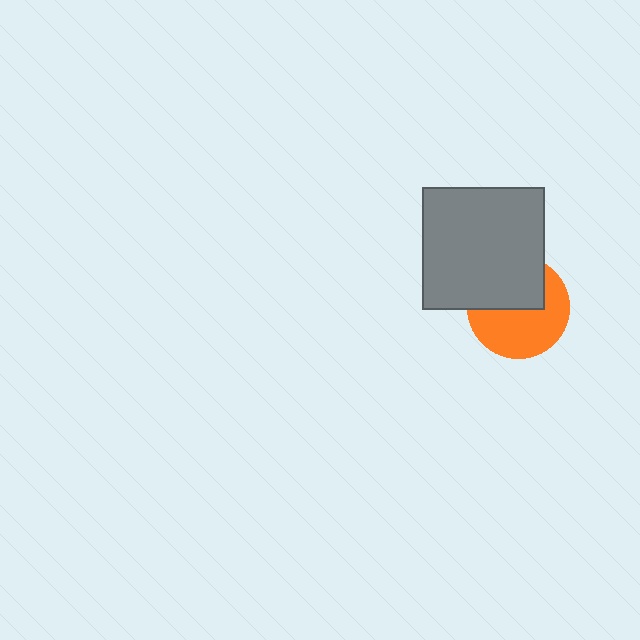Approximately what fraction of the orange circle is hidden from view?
Roughly 43% of the orange circle is hidden behind the gray square.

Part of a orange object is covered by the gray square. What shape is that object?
It is a circle.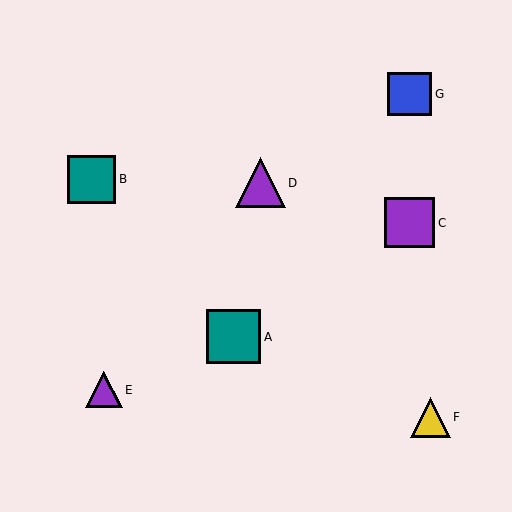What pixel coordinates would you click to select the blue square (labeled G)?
Click at (410, 94) to select the blue square G.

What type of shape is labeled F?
Shape F is a yellow triangle.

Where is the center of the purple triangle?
The center of the purple triangle is at (104, 390).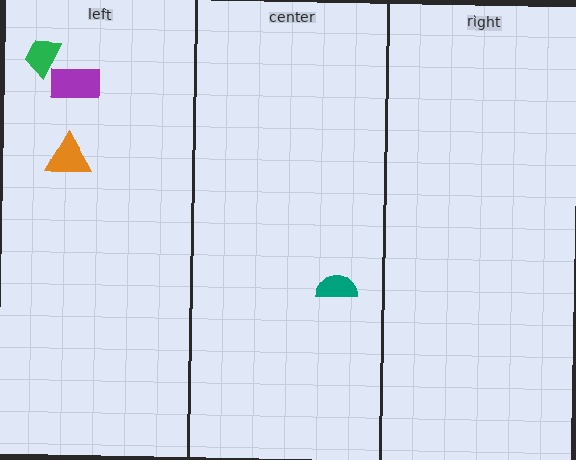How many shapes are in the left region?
3.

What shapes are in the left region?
The orange triangle, the green trapezoid, the purple rectangle.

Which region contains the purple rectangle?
The left region.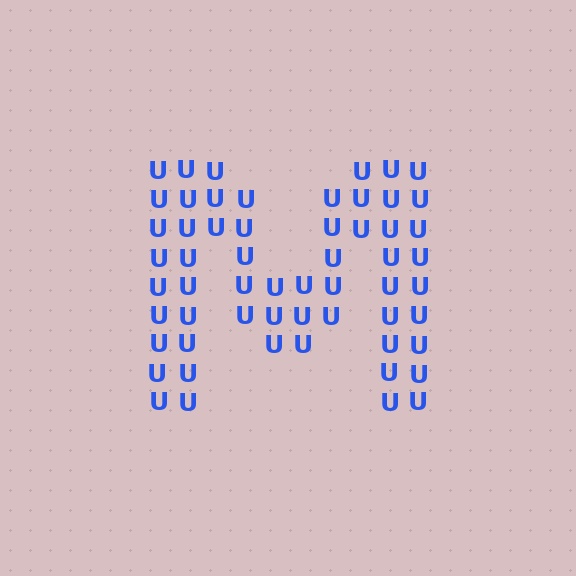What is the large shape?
The large shape is the letter M.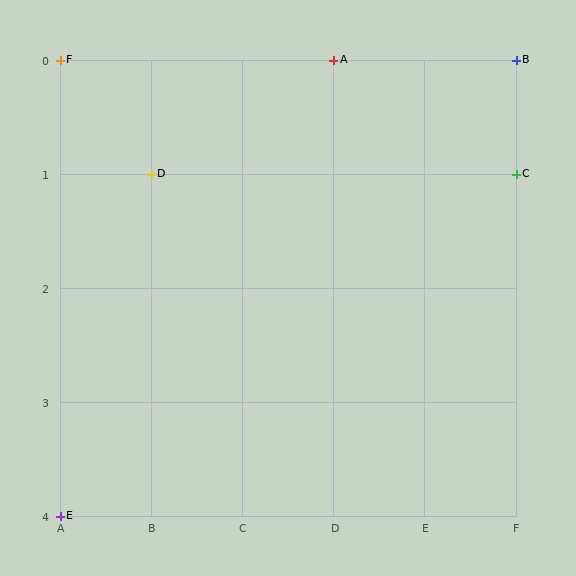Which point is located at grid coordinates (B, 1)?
Point D is at (B, 1).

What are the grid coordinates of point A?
Point A is at grid coordinates (D, 0).